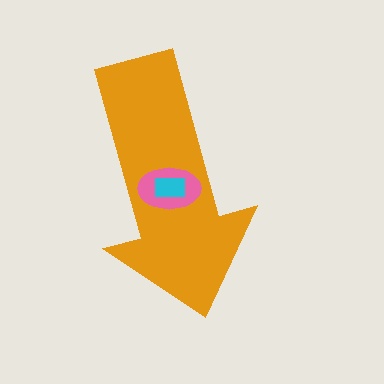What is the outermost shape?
The orange arrow.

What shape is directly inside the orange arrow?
The pink ellipse.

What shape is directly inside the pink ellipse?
The cyan rectangle.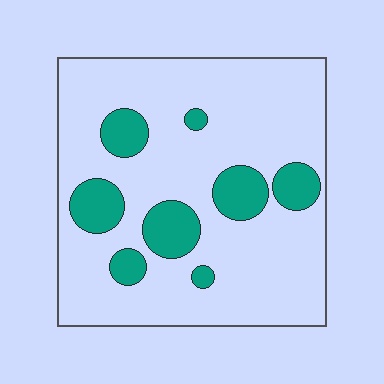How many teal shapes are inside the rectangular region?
8.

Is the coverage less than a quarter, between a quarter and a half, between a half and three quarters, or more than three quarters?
Less than a quarter.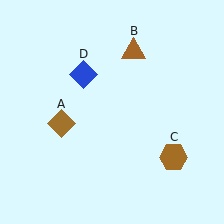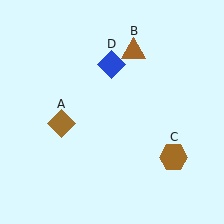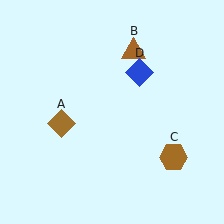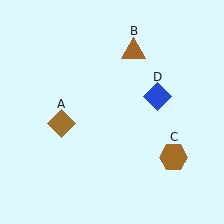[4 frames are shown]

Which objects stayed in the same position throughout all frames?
Brown diamond (object A) and brown triangle (object B) and brown hexagon (object C) remained stationary.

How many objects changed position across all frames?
1 object changed position: blue diamond (object D).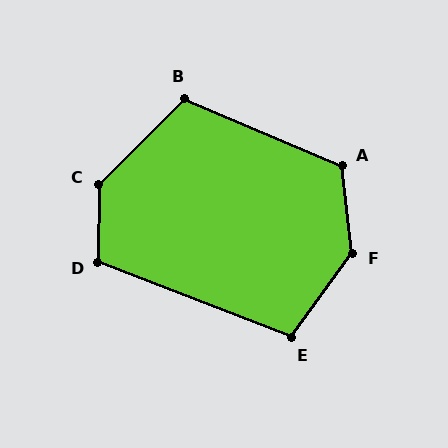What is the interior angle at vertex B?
Approximately 112 degrees (obtuse).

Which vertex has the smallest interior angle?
E, at approximately 105 degrees.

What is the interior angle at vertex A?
Approximately 120 degrees (obtuse).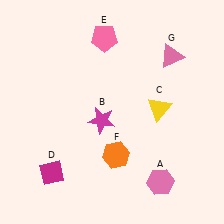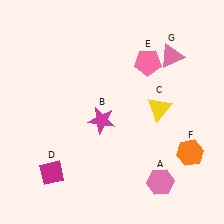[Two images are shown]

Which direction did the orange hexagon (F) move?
The orange hexagon (F) moved right.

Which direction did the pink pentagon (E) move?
The pink pentagon (E) moved right.